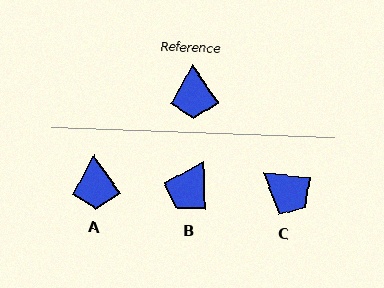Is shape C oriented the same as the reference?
No, it is off by about 49 degrees.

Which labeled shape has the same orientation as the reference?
A.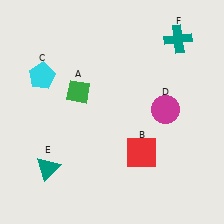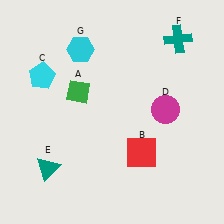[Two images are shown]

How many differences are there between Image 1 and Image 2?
There is 1 difference between the two images.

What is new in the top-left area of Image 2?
A cyan hexagon (G) was added in the top-left area of Image 2.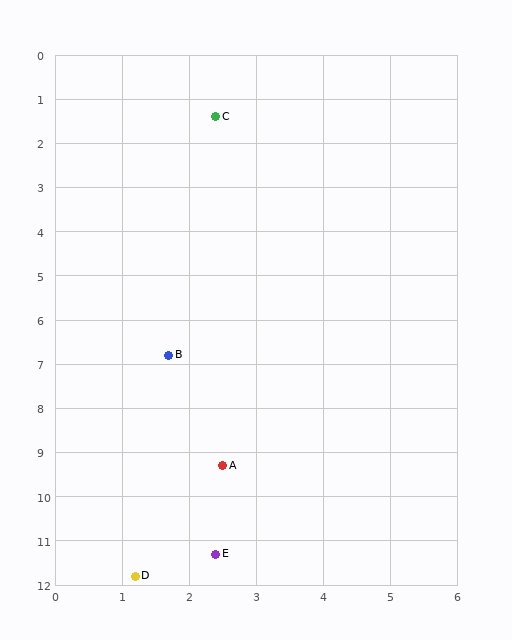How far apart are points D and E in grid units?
Points D and E are about 1.3 grid units apart.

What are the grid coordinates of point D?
Point D is at approximately (1.2, 11.8).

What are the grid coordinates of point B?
Point B is at approximately (1.7, 6.8).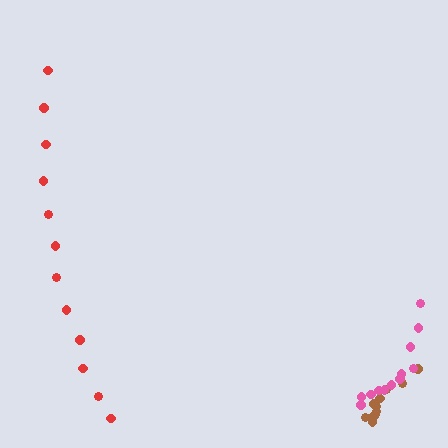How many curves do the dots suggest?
There are 3 distinct paths.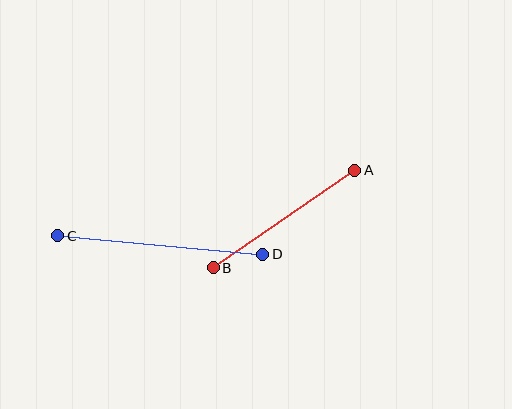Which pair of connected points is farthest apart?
Points C and D are farthest apart.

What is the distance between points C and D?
The distance is approximately 205 pixels.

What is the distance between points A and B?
The distance is approximately 172 pixels.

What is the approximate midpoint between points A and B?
The midpoint is at approximately (284, 219) pixels.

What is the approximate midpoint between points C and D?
The midpoint is at approximately (160, 245) pixels.